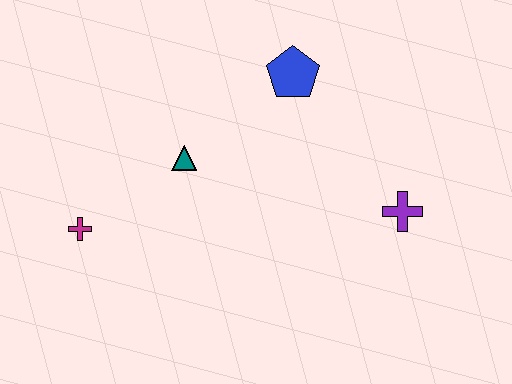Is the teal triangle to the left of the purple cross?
Yes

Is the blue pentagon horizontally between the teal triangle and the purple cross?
Yes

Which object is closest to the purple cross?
The blue pentagon is closest to the purple cross.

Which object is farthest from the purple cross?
The magenta cross is farthest from the purple cross.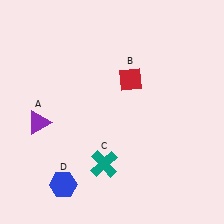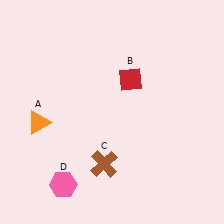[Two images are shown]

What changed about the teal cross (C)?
In Image 1, C is teal. In Image 2, it changed to brown.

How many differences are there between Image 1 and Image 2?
There are 3 differences between the two images.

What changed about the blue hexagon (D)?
In Image 1, D is blue. In Image 2, it changed to pink.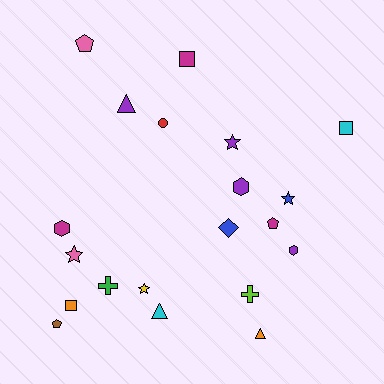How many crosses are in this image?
There are 2 crosses.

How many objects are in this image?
There are 20 objects.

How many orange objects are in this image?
There are 2 orange objects.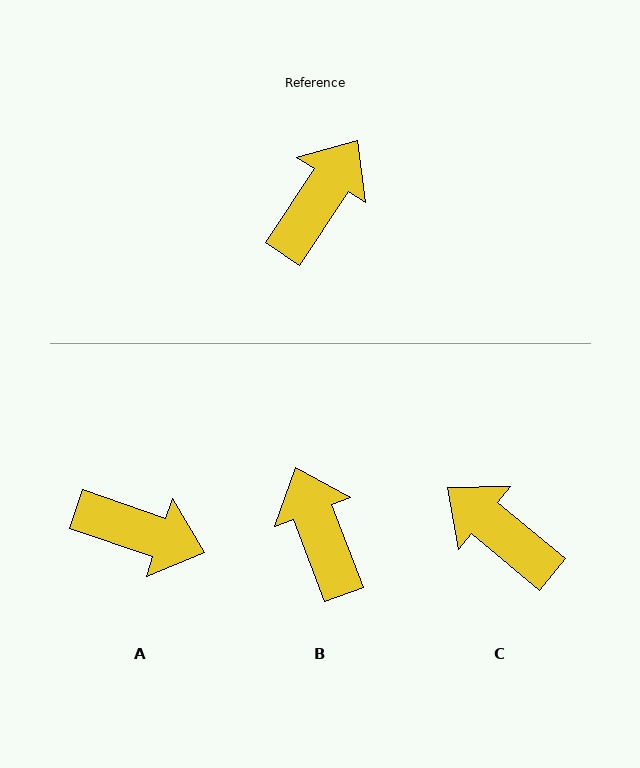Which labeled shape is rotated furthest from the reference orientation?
C, about 83 degrees away.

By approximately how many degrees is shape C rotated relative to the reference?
Approximately 83 degrees counter-clockwise.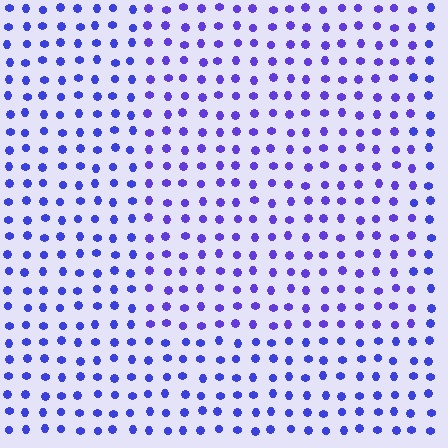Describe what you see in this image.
The image is filled with small blue elements in a uniform arrangement. A rectangle-shaped region is visible where the elements are tinted to a slightly different hue, forming a subtle color boundary.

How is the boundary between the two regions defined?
The boundary is defined purely by a slight shift in hue (about 17 degrees). Spacing, size, and orientation are identical on both sides.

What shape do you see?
I see a rectangle.